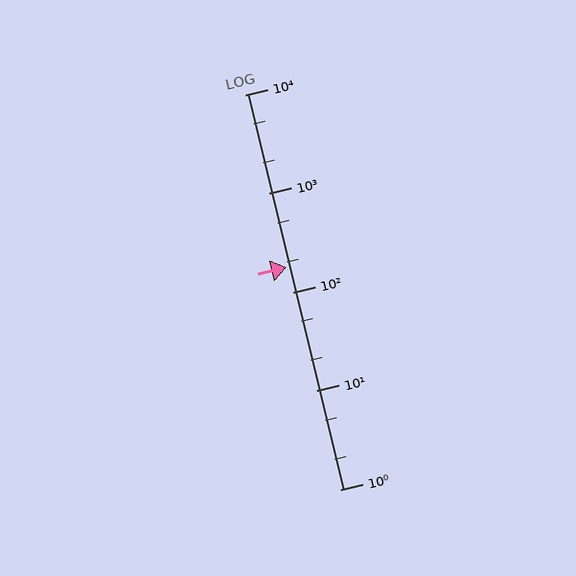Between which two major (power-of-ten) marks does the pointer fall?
The pointer is between 100 and 1000.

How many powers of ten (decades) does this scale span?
The scale spans 4 decades, from 1 to 10000.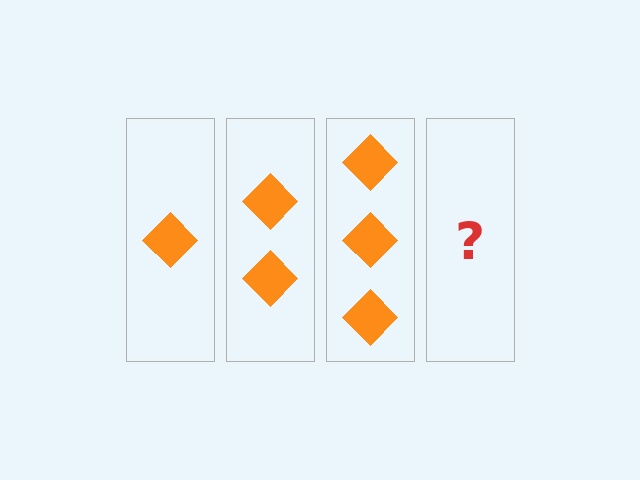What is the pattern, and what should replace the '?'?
The pattern is that each step adds one more diamond. The '?' should be 4 diamonds.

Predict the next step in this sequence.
The next step is 4 diamonds.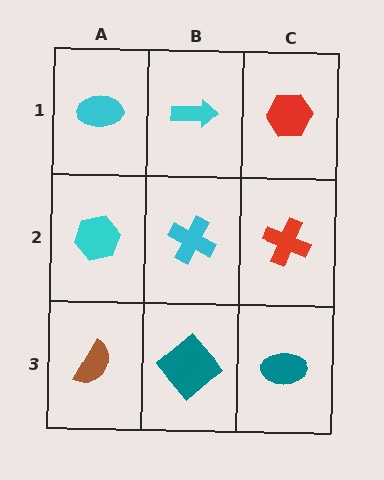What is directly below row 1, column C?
A red cross.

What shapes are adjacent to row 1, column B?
A cyan cross (row 2, column B), a cyan ellipse (row 1, column A), a red hexagon (row 1, column C).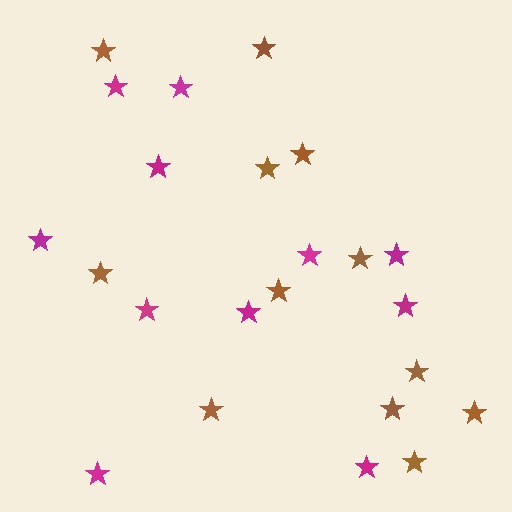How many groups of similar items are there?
There are 2 groups: one group of brown stars (12) and one group of magenta stars (11).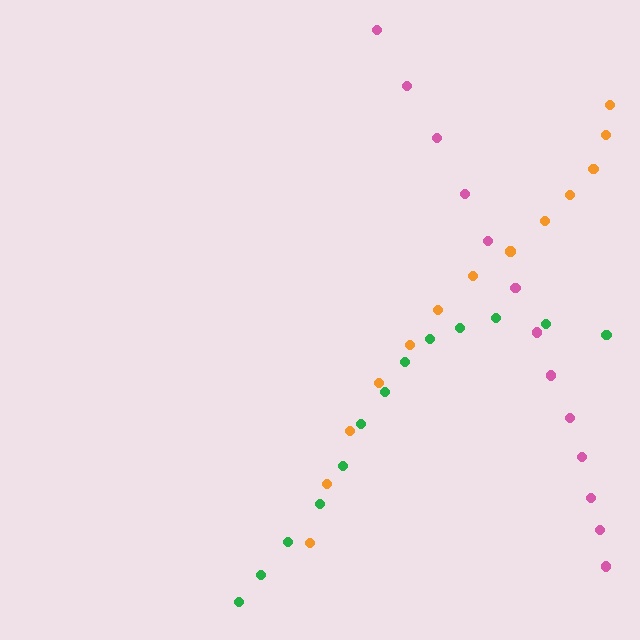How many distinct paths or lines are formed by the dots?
There are 3 distinct paths.